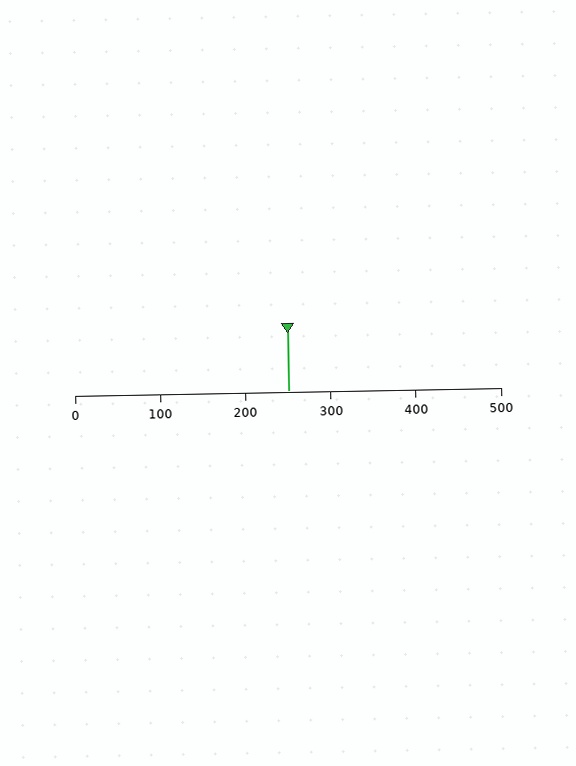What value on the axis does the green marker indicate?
The marker indicates approximately 250.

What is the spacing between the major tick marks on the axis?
The major ticks are spaced 100 apart.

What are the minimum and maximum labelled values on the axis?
The axis runs from 0 to 500.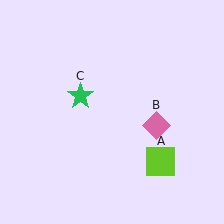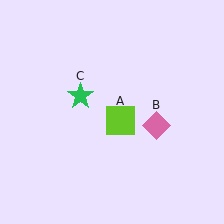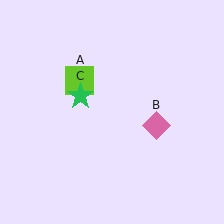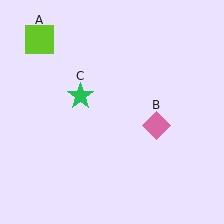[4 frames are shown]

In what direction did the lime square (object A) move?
The lime square (object A) moved up and to the left.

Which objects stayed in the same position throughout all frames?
Pink diamond (object B) and green star (object C) remained stationary.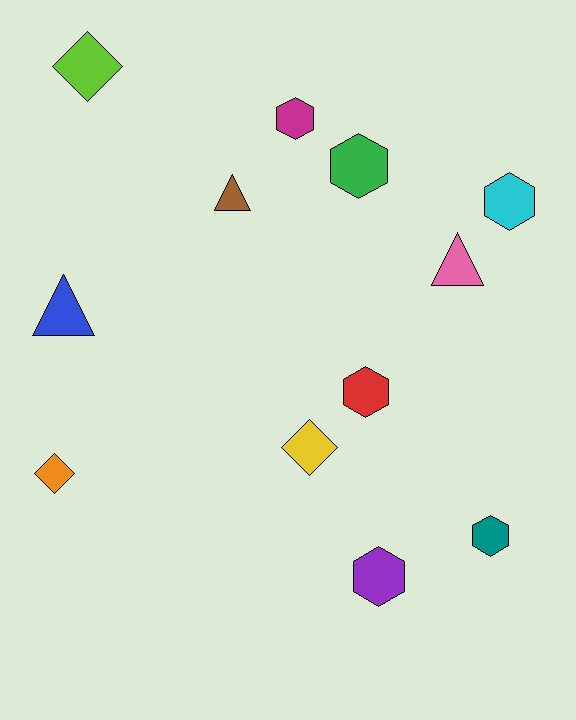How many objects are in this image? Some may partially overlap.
There are 12 objects.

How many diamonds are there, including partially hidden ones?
There are 3 diamonds.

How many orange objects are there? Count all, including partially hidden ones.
There is 1 orange object.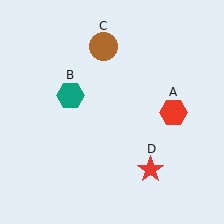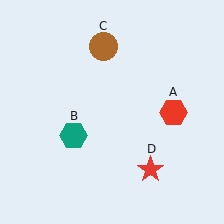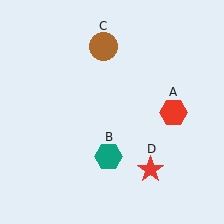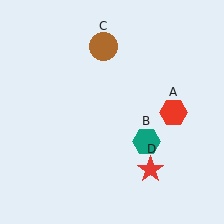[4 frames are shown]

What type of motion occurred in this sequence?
The teal hexagon (object B) rotated counterclockwise around the center of the scene.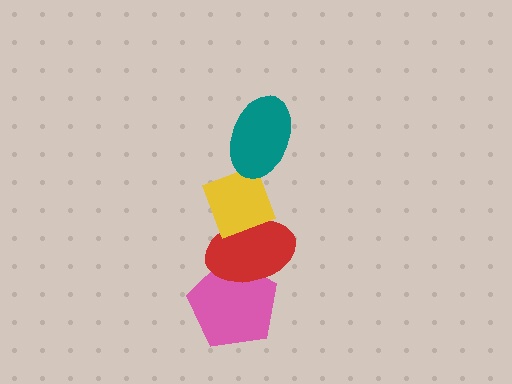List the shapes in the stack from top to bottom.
From top to bottom: the teal ellipse, the yellow diamond, the red ellipse, the pink pentagon.